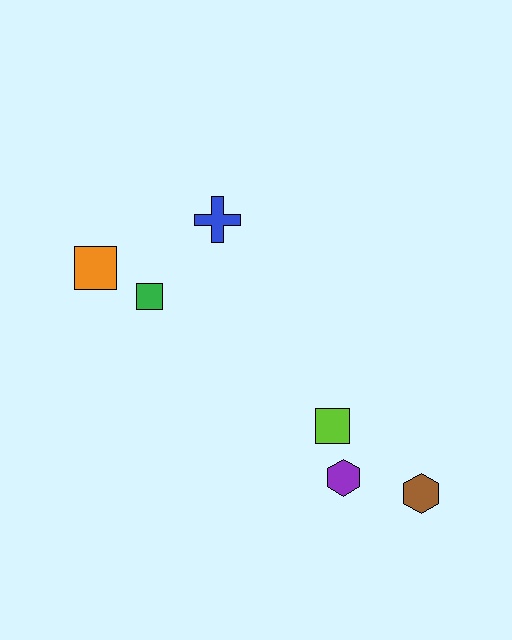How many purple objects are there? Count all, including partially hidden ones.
There is 1 purple object.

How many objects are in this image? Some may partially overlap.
There are 6 objects.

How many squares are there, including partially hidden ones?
There are 3 squares.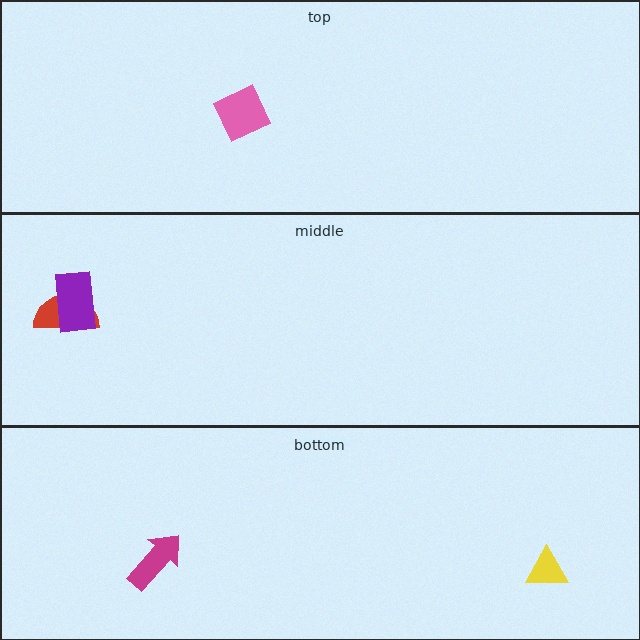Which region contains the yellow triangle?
The bottom region.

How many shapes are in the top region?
1.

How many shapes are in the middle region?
2.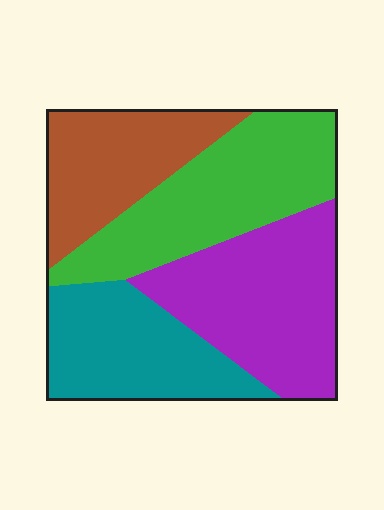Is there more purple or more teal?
Purple.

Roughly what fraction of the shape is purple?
Purple covers 29% of the shape.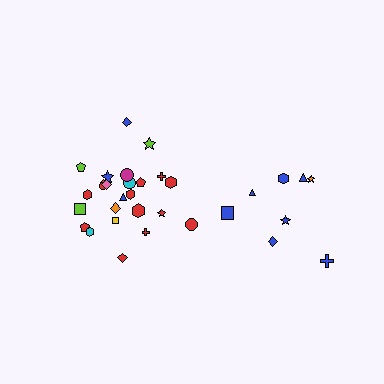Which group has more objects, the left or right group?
The left group.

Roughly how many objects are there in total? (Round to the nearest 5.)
Roughly 35 objects in total.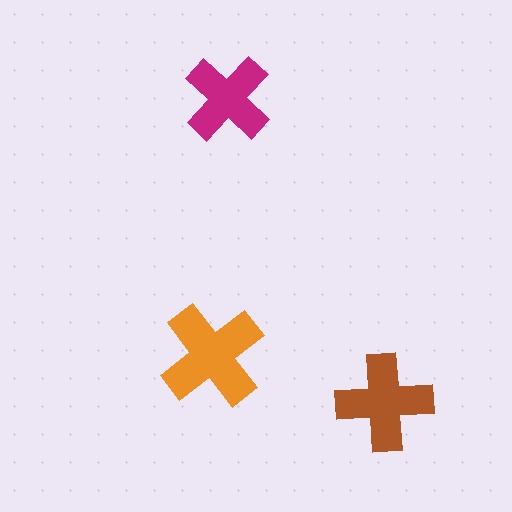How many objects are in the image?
There are 3 objects in the image.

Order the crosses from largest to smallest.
the orange one, the brown one, the magenta one.